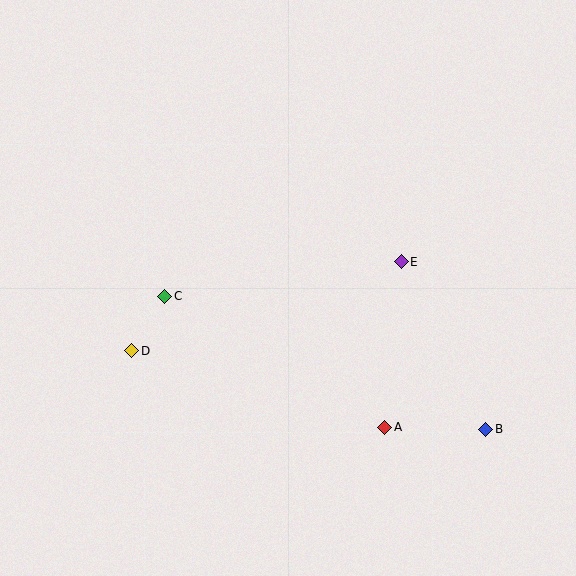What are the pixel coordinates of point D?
Point D is at (132, 351).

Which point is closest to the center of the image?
Point E at (402, 262) is closest to the center.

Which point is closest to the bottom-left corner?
Point D is closest to the bottom-left corner.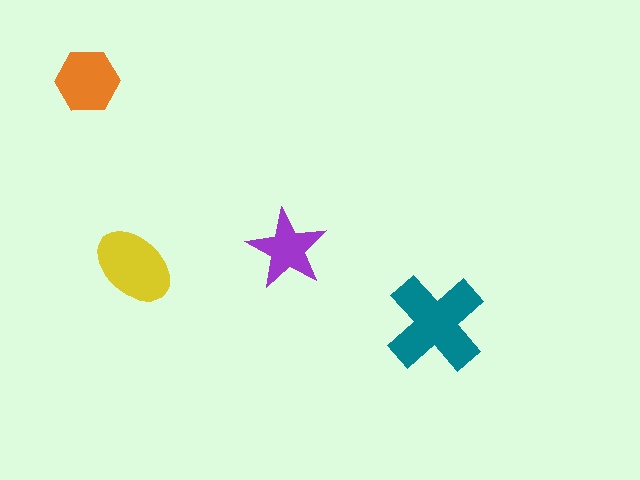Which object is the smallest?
The purple star.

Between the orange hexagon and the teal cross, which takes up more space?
The teal cross.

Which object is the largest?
The teal cross.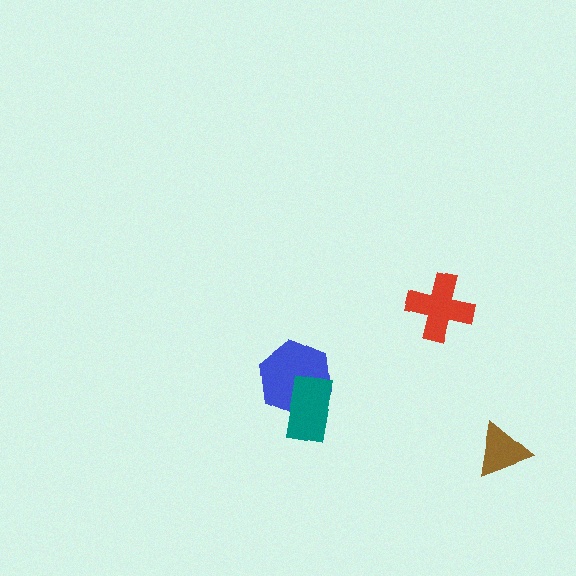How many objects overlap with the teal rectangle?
1 object overlaps with the teal rectangle.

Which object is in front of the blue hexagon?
The teal rectangle is in front of the blue hexagon.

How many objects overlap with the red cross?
0 objects overlap with the red cross.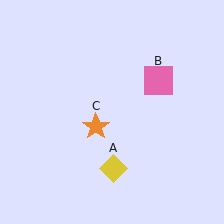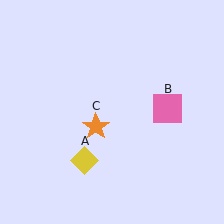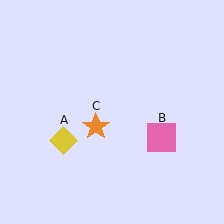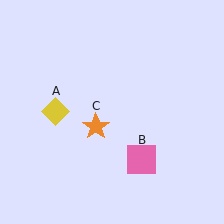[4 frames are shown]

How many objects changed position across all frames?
2 objects changed position: yellow diamond (object A), pink square (object B).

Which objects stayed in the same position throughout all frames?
Orange star (object C) remained stationary.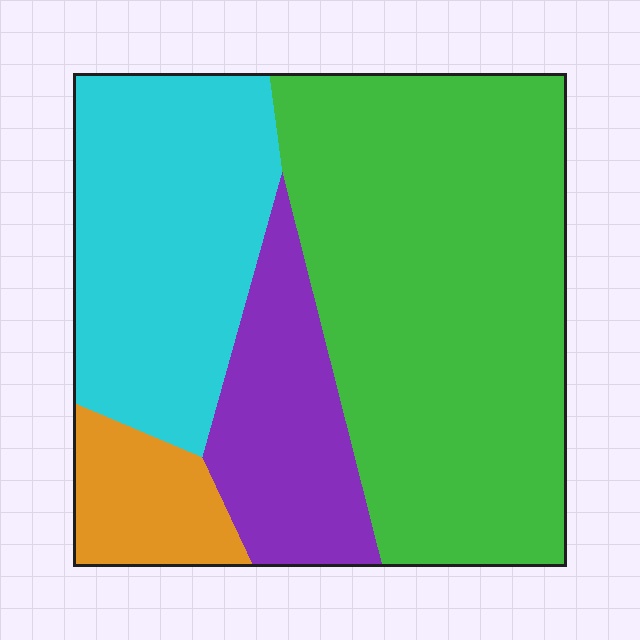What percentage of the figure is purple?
Purple takes up less than a quarter of the figure.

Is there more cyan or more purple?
Cyan.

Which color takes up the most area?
Green, at roughly 50%.